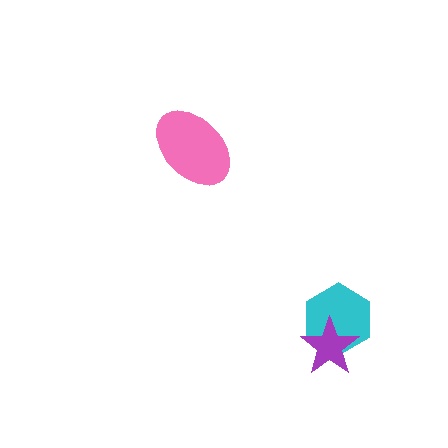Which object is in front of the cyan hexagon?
The purple star is in front of the cyan hexagon.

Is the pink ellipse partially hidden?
No, no other shape covers it.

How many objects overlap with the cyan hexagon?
1 object overlaps with the cyan hexagon.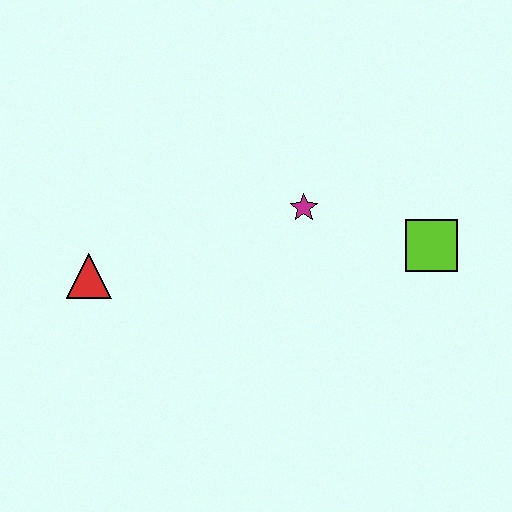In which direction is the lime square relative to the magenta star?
The lime square is to the right of the magenta star.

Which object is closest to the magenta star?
The lime square is closest to the magenta star.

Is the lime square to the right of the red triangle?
Yes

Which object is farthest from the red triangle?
The lime square is farthest from the red triangle.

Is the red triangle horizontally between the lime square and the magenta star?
No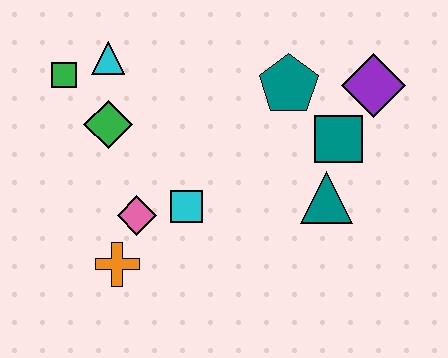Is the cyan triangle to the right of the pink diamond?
No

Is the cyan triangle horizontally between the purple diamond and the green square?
Yes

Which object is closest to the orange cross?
The pink diamond is closest to the orange cross.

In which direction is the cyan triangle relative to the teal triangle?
The cyan triangle is to the left of the teal triangle.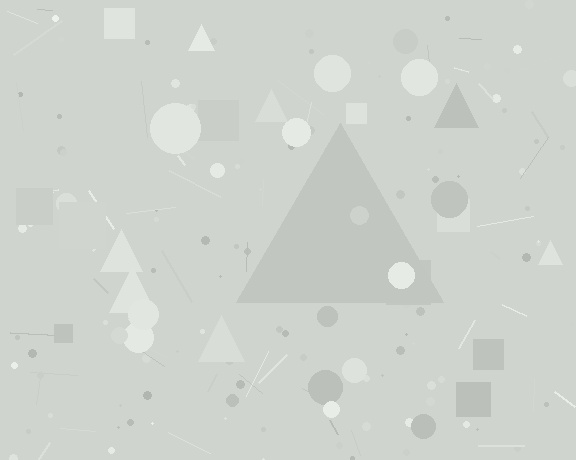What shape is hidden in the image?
A triangle is hidden in the image.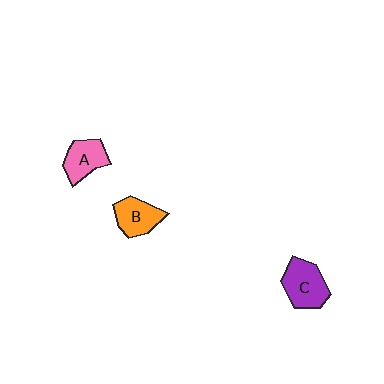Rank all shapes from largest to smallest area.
From largest to smallest: C (purple), B (orange), A (pink).